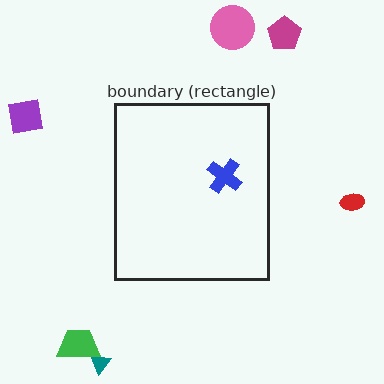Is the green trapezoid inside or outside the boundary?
Outside.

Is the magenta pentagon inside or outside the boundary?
Outside.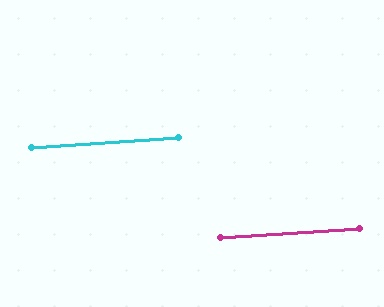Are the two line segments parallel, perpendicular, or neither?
Parallel — their directions differ by only 0.2°.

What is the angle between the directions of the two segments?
Approximately 0 degrees.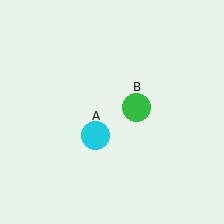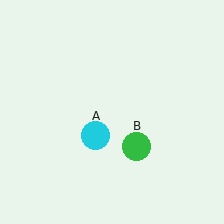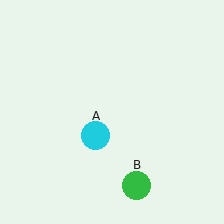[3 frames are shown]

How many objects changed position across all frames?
1 object changed position: green circle (object B).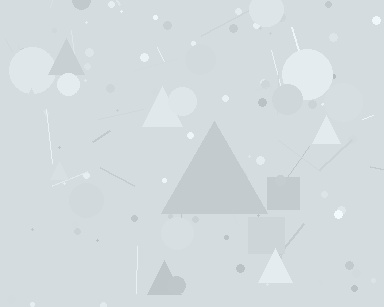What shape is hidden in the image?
A triangle is hidden in the image.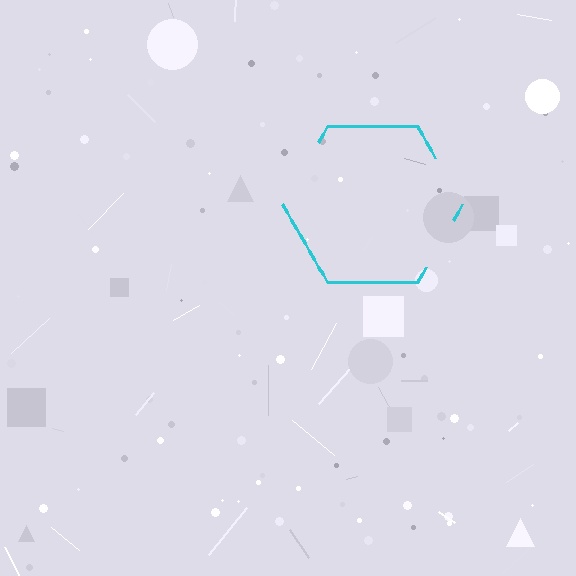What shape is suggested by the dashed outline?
The dashed outline suggests a hexagon.